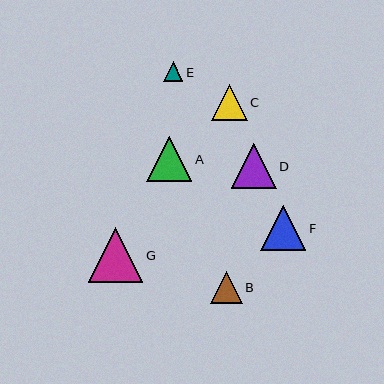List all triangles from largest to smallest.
From largest to smallest: G, A, D, F, C, B, E.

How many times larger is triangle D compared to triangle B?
Triangle D is approximately 1.4 times the size of triangle B.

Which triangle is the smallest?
Triangle E is the smallest with a size of approximately 20 pixels.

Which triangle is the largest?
Triangle G is the largest with a size of approximately 54 pixels.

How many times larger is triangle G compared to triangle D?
Triangle G is approximately 1.2 times the size of triangle D.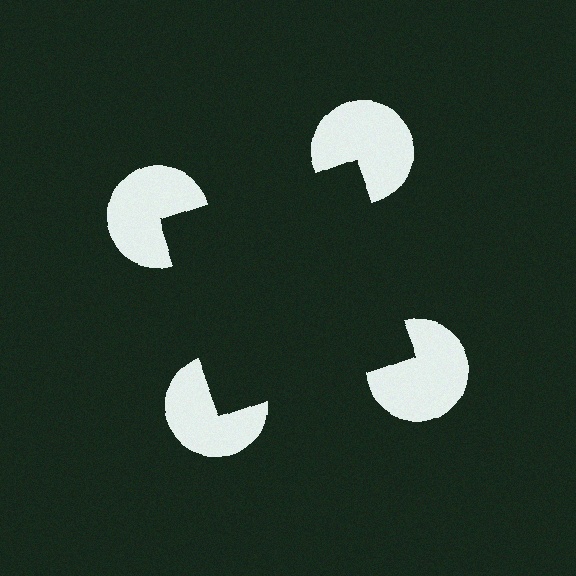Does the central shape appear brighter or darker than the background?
It typically appears slightly darker than the background, even though no actual brightness change is drawn.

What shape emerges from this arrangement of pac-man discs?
An illusory square — its edges are inferred from the aligned wedge cuts in the pac-man discs, not physically drawn.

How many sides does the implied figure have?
4 sides.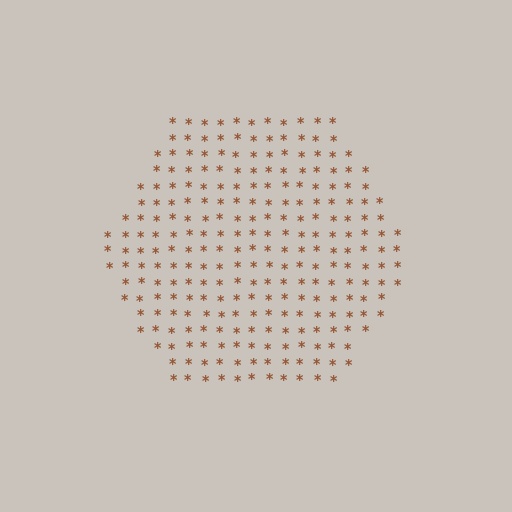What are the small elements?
The small elements are asterisks.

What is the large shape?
The large shape is a hexagon.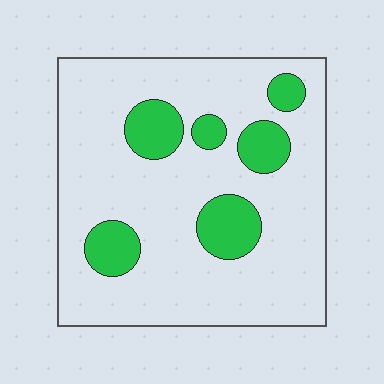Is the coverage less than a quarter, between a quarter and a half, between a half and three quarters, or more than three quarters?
Less than a quarter.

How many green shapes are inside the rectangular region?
6.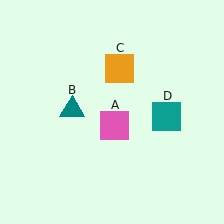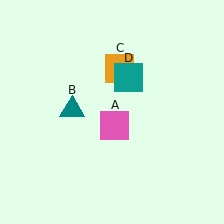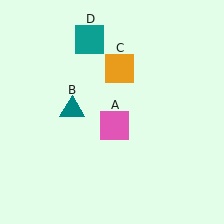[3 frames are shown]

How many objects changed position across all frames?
1 object changed position: teal square (object D).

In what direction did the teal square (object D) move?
The teal square (object D) moved up and to the left.